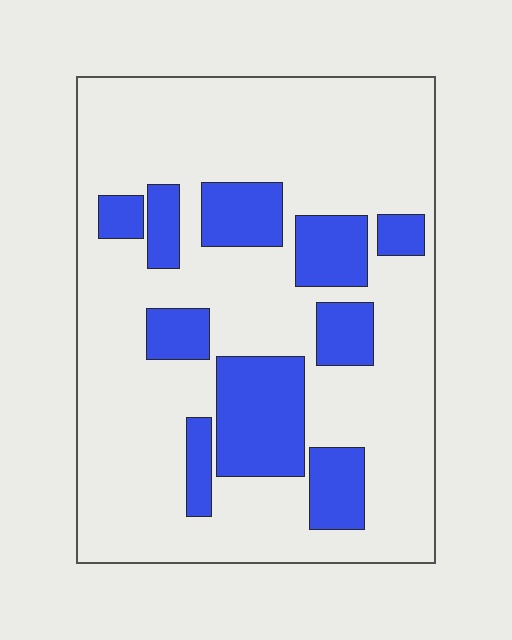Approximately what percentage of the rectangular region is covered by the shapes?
Approximately 25%.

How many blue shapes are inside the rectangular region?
10.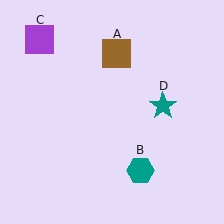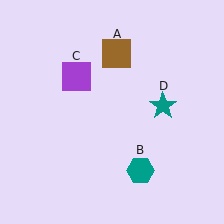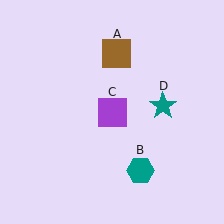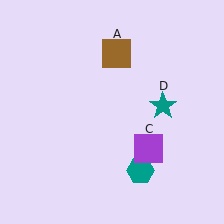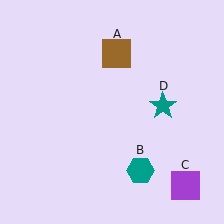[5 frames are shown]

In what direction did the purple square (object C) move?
The purple square (object C) moved down and to the right.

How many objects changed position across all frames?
1 object changed position: purple square (object C).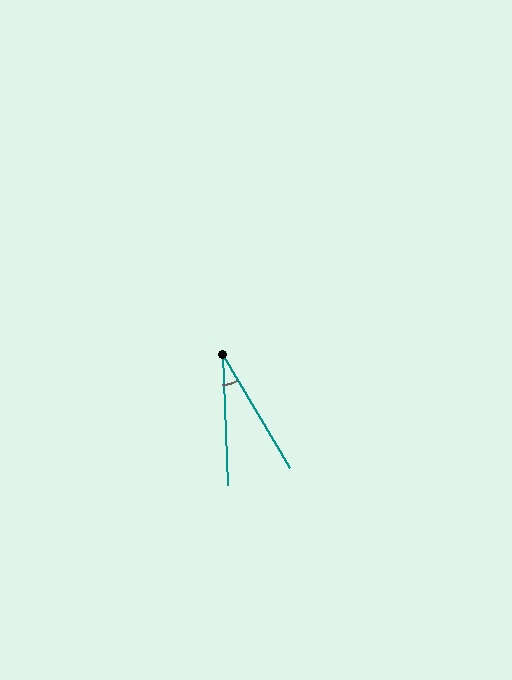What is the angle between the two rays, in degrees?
Approximately 29 degrees.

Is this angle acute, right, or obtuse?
It is acute.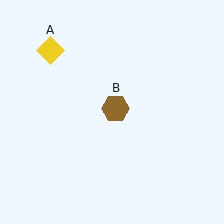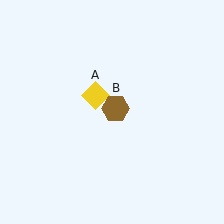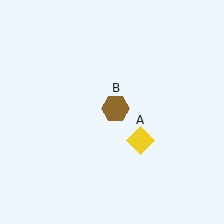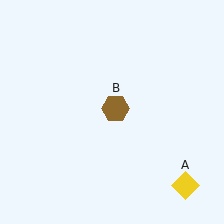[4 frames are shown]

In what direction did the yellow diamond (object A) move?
The yellow diamond (object A) moved down and to the right.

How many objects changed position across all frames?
1 object changed position: yellow diamond (object A).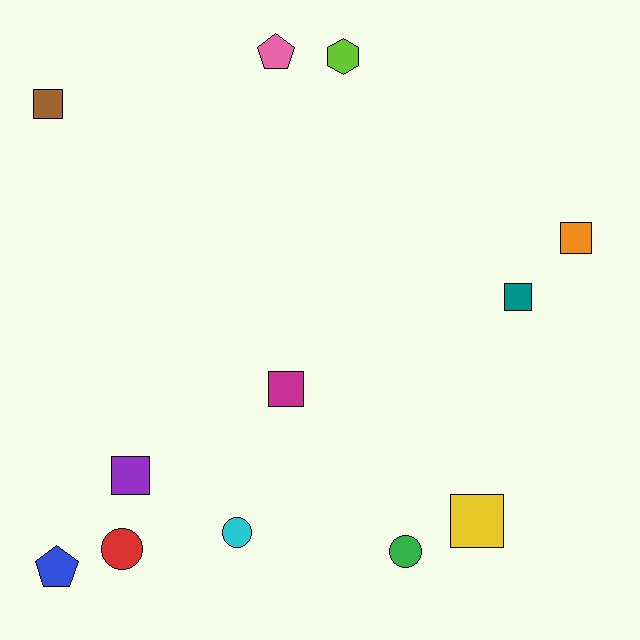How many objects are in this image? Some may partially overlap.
There are 12 objects.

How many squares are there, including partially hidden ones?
There are 6 squares.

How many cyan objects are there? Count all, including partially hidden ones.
There is 1 cyan object.